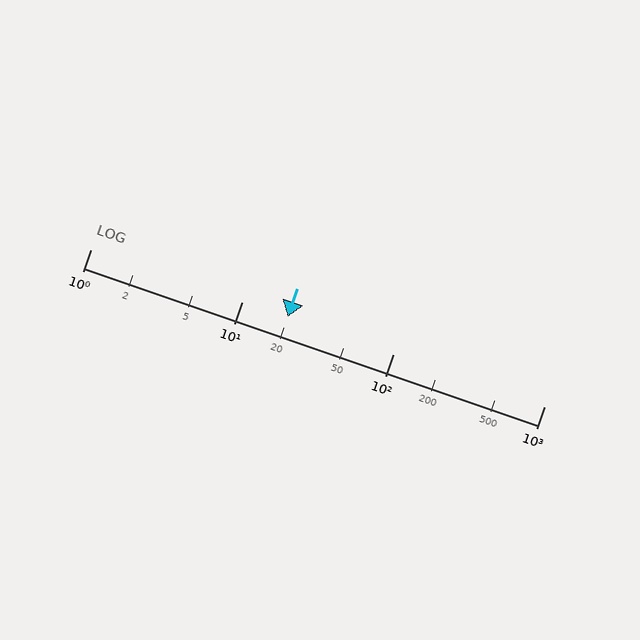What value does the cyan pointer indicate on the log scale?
The pointer indicates approximately 20.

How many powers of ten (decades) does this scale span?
The scale spans 3 decades, from 1 to 1000.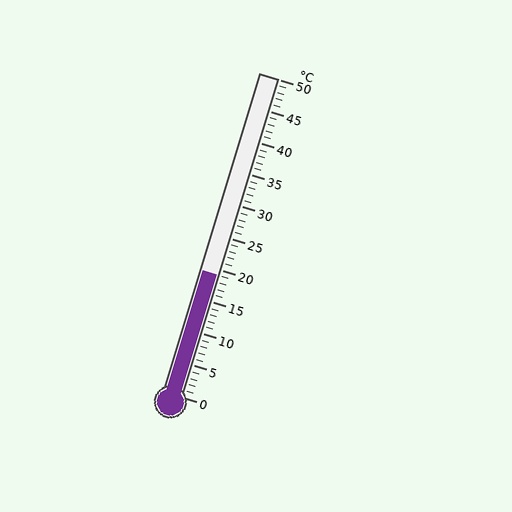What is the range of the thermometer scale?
The thermometer scale ranges from 0°C to 50°C.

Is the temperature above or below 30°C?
The temperature is below 30°C.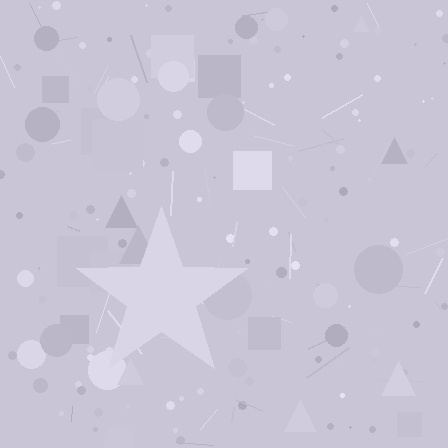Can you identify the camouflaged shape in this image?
The camouflaged shape is a star.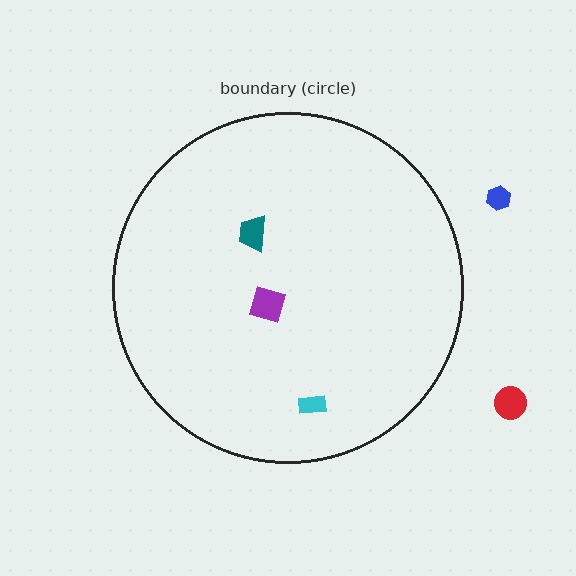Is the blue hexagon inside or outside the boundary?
Outside.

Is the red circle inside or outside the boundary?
Outside.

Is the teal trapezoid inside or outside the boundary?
Inside.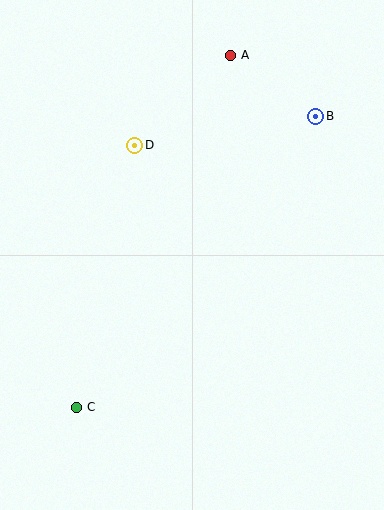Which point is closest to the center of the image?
Point D at (135, 145) is closest to the center.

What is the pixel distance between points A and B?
The distance between A and B is 105 pixels.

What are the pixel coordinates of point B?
Point B is at (316, 116).